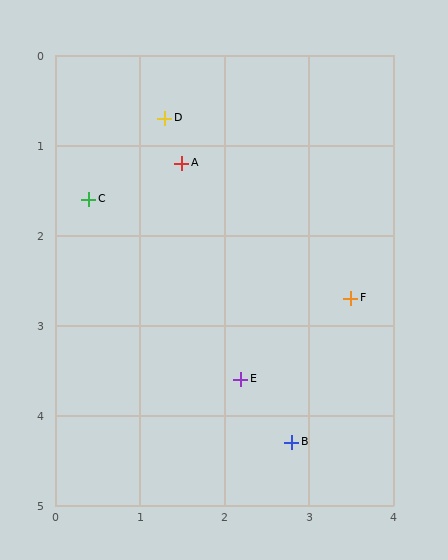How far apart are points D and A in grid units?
Points D and A are about 0.5 grid units apart.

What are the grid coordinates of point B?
Point B is at approximately (2.8, 4.3).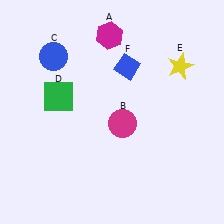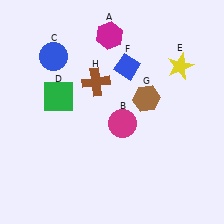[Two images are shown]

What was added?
A brown hexagon (G), a brown cross (H) were added in Image 2.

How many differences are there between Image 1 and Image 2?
There are 2 differences between the two images.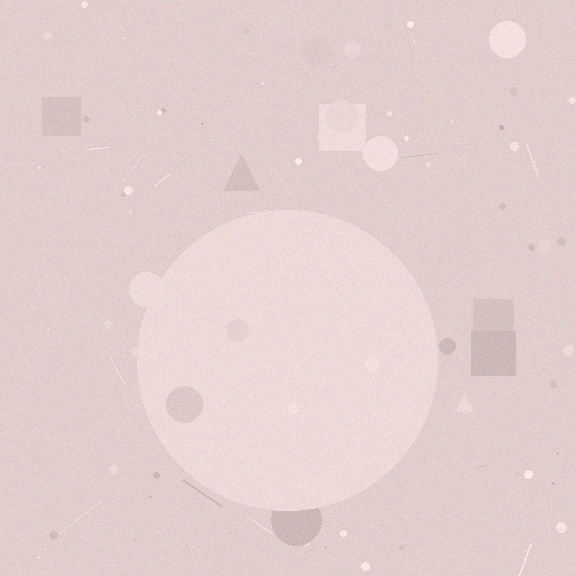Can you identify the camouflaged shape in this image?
The camouflaged shape is a circle.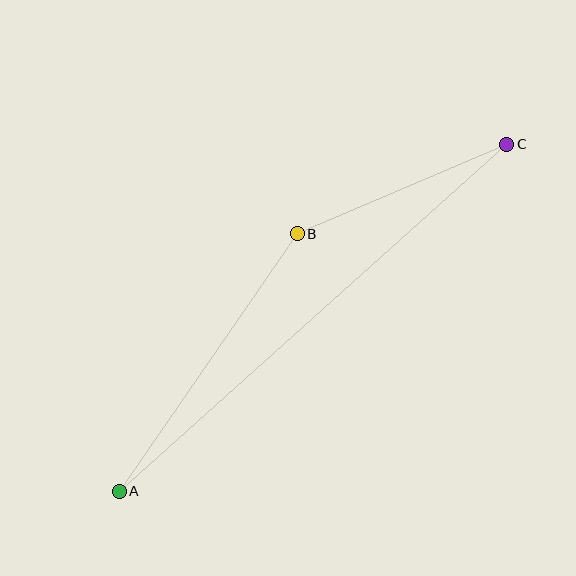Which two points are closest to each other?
Points B and C are closest to each other.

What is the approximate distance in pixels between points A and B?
The distance between A and B is approximately 313 pixels.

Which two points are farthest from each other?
Points A and C are farthest from each other.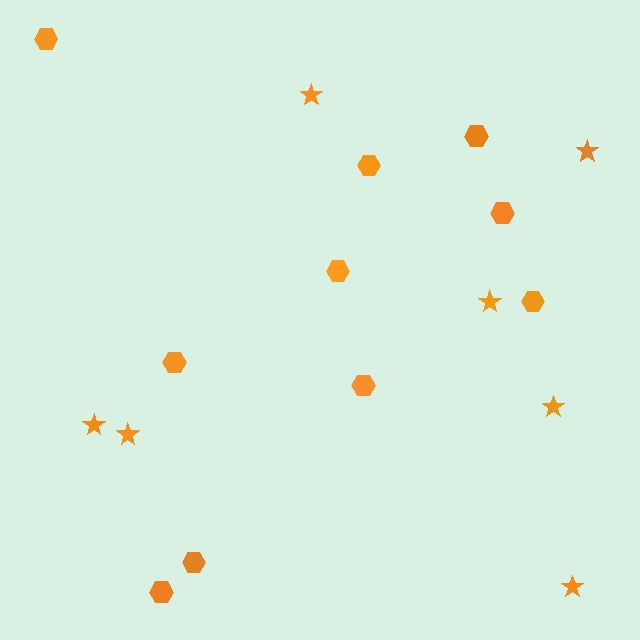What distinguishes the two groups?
There are 2 groups: one group of hexagons (10) and one group of stars (7).